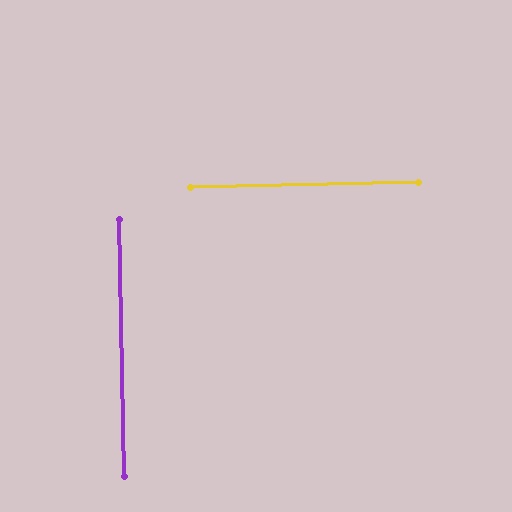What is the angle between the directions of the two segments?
Approximately 90 degrees.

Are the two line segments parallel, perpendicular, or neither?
Perpendicular — they meet at approximately 90°.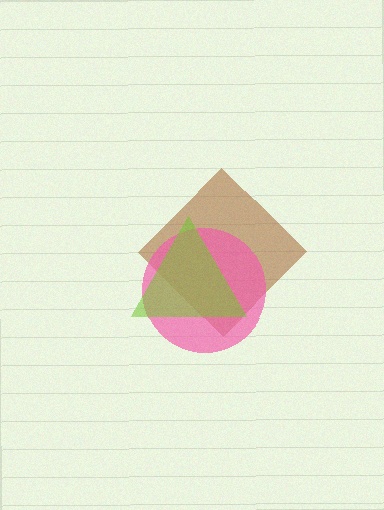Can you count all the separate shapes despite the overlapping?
Yes, there are 3 separate shapes.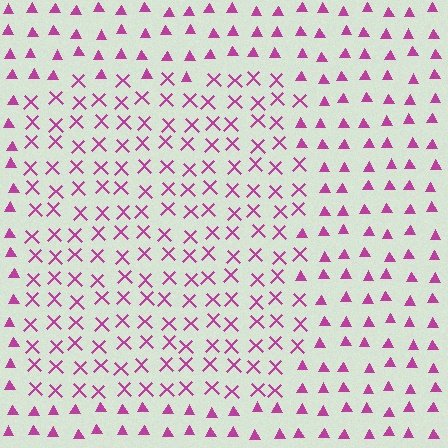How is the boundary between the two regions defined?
The boundary is defined by a change in element shape: X marks inside vs. triangles outside. All elements share the same color and spacing.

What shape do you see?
I see a rectangle.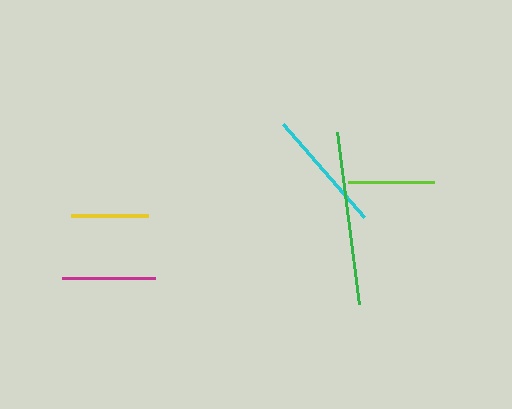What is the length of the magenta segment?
The magenta segment is approximately 93 pixels long.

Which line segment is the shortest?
The yellow line is the shortest at approximately 78 pixels.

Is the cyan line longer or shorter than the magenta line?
The cyan line is longer than the magenta line.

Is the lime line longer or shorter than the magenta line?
The magenta line is longer than the lime line.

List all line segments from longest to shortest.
From longest to shortest: green, cyan, magenta, lime, yellow.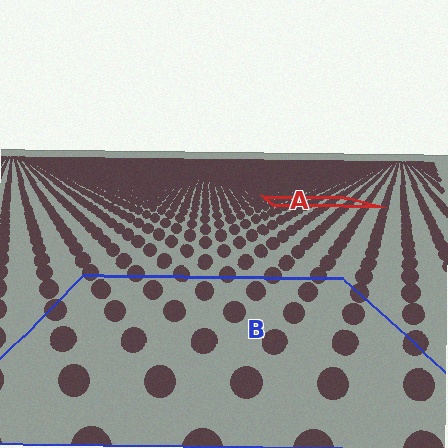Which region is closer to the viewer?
Region B is closer. The texture elements there are larger and more spread out.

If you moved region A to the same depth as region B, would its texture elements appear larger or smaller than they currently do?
They would appear larger. At a closer depth, the same texture elements are projected at a bigger on-screen size.